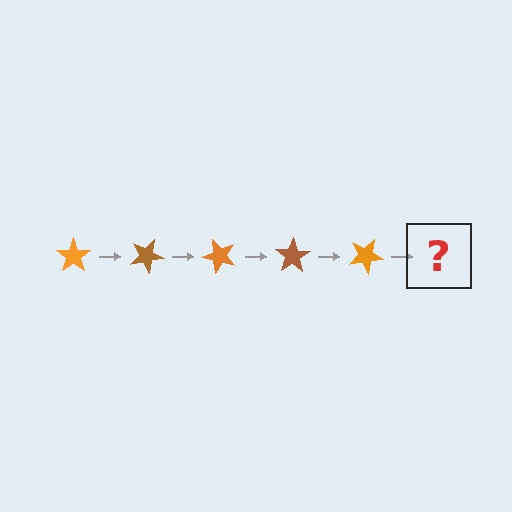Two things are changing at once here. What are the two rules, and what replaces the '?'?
The two rules are that it rotates 25 degrees each step and the color cycles through orange and brown. The '?' should be a brown star, rotated 125 degrees from the start.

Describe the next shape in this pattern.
It should be a brown star, rotated 125 degrees from the start.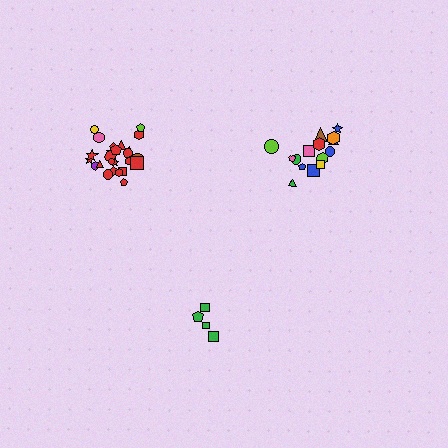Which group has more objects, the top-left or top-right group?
The top-left group.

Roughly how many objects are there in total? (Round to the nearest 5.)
Roughly 45 objects in total.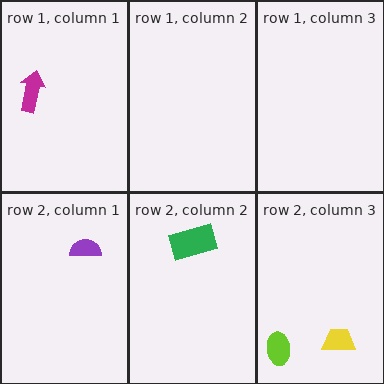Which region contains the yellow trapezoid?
The row 2, column 3 region.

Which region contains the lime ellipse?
The row 2, column 3 region.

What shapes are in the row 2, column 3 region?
The lime ellipse, the yellow trapezoid.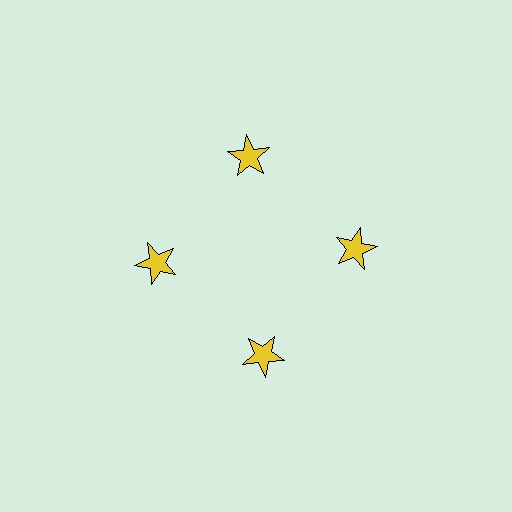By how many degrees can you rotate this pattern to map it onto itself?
The pattern maps onto itself every 90 degrees of rotation.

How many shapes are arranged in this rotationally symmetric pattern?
There are 4 shapes, arranged in 4 groups of 1.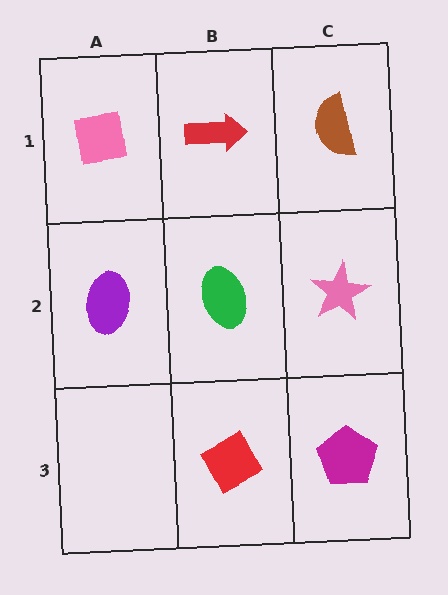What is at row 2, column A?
A purple ellipse.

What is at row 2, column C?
A pink star.